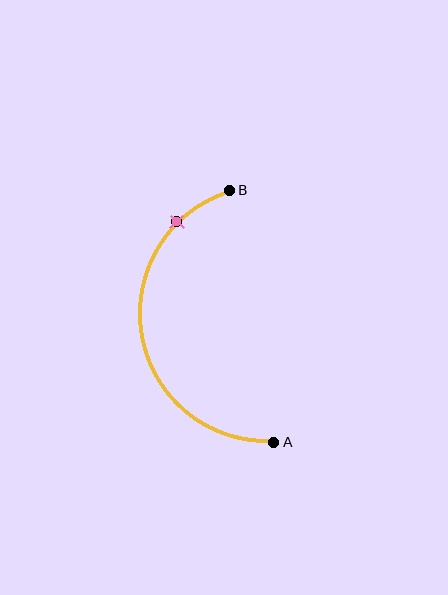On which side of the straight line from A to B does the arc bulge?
The arc bulges to the left of the straight line connecting A and B.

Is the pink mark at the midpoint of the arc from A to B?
No. The pink mark lies on the arc but is closer to endpoint B. The arc midpoint would be at the point on the curve equidistant along the arc from both A and B.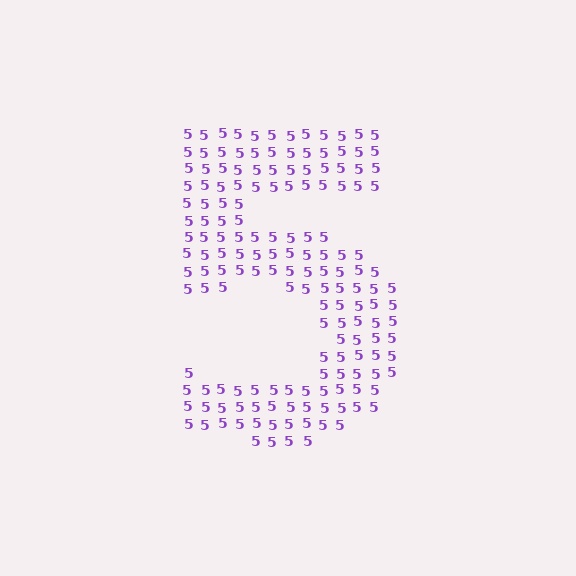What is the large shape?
The large shape is the digit 5.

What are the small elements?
The small elements are digit 5's.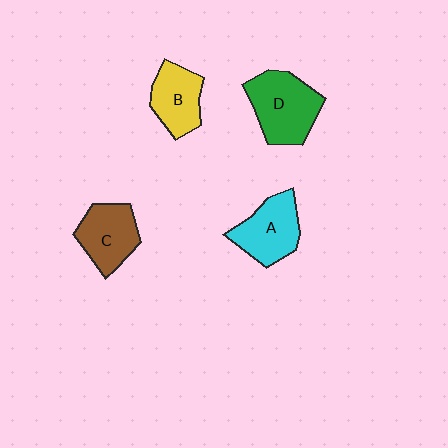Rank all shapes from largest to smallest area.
From largest to smallest: D (green), A (cyan), C (brown), B (yellow).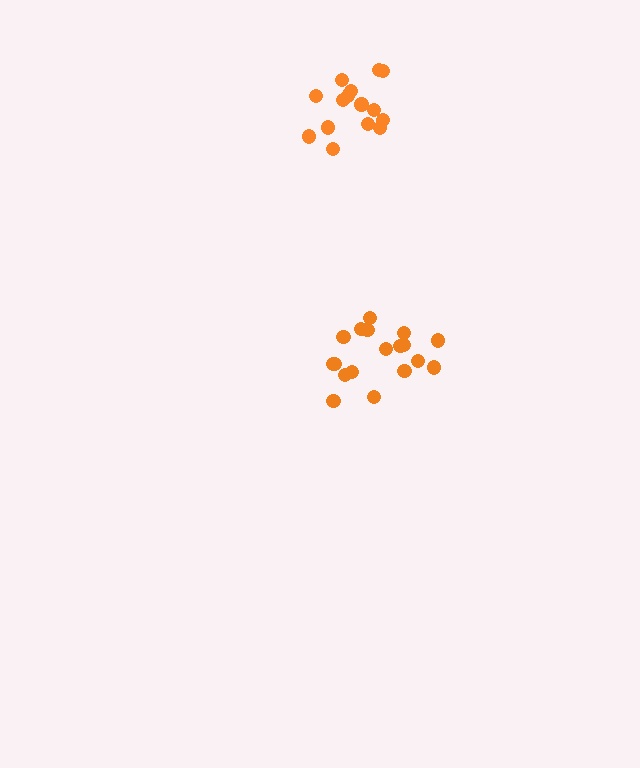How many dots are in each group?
Group 1: 16 dots, Group 2: 18 dots (34 total).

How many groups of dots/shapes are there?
There are 2 groups.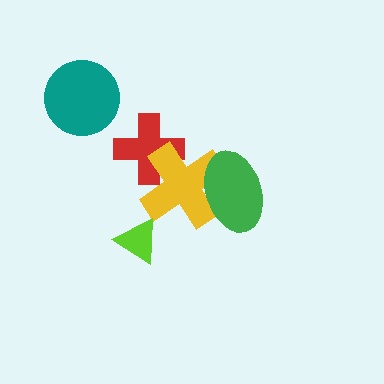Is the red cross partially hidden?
Yes, it is partially covered by another shape.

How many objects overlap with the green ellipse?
1 object overlaps with the green ellipse.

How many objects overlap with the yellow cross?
2 objects overlap with the yellow cross.